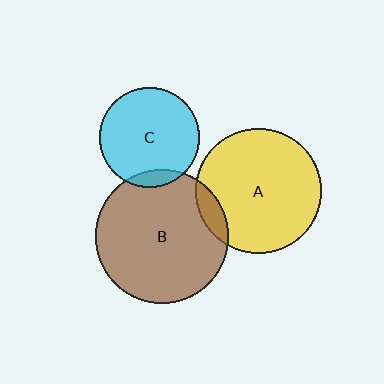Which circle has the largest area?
Circle B (brown).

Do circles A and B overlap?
Yes.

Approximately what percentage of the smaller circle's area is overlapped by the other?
Approximately 10%.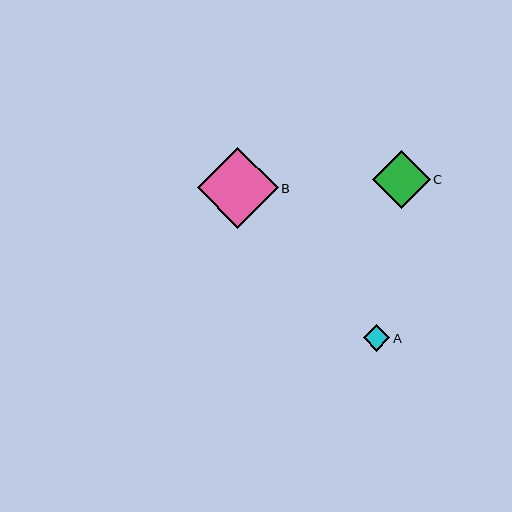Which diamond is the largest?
Diamond B is the largest with a size of approximately 81 pixels.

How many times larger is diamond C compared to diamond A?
Diamond C is approximately 2.2 times the size of diamond A.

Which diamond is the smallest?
Diamond A is the smallest with a size of approximately 26 pixels.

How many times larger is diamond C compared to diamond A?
Diamond C is approximately 2.2 times the size of diamond A.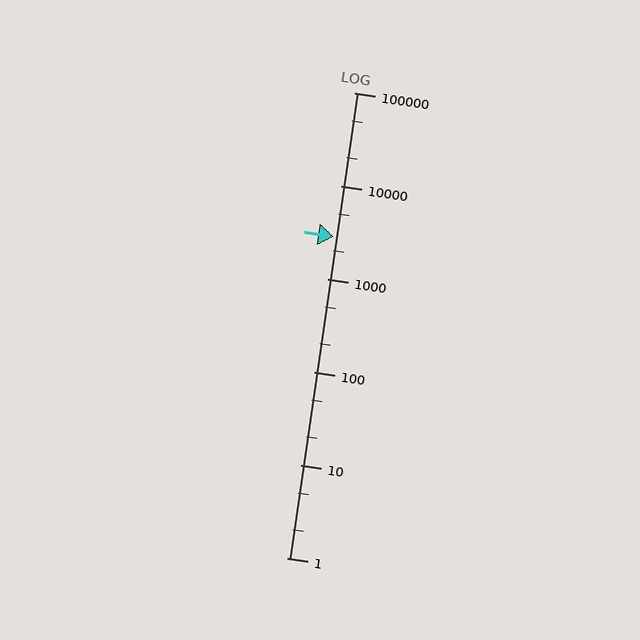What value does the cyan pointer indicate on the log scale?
The pointer indicates approximately 2800.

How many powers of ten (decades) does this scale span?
The scale spans 5 decades, from 1 to 100000.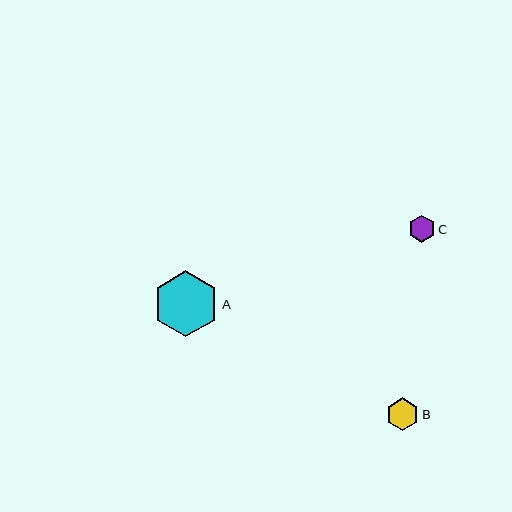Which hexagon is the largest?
Hexagon A is the largest with a size of approximately 66 pixels.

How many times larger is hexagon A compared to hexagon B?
Hexagon A is approximately 2.0 times the size of hexagon B.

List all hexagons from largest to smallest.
From largest to smallest: A, B, C.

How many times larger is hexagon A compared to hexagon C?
Hexagon A is approximately 2.4 times the size of hexagon C.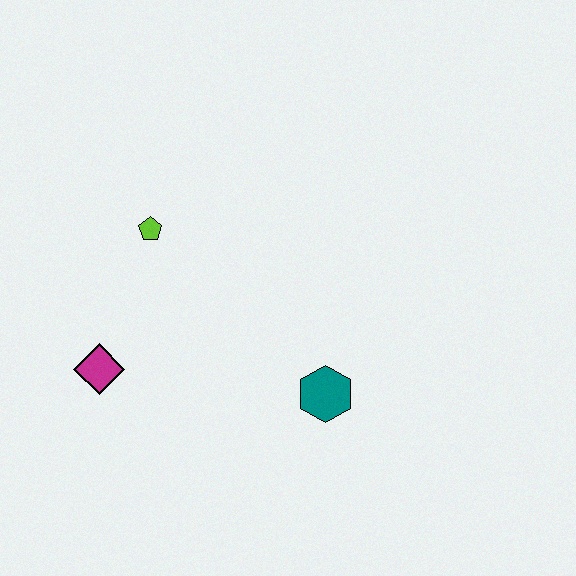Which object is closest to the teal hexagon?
The magenta diamond is closest to the teal hexagon.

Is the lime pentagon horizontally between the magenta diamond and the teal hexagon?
Yes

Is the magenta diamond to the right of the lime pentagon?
No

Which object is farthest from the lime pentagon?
The teal hexagon is farthest from the lime pentagon.